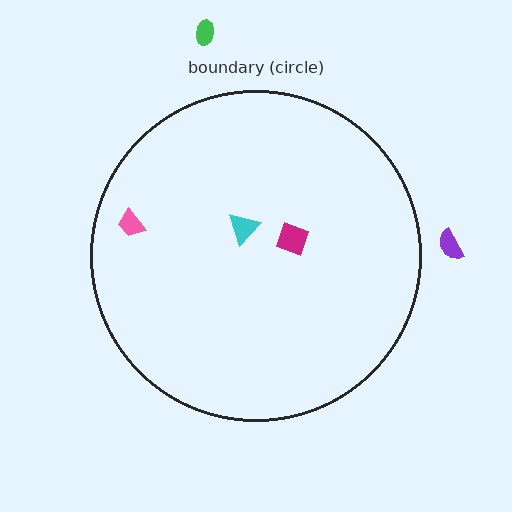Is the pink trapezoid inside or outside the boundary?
Inside.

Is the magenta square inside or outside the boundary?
Inside.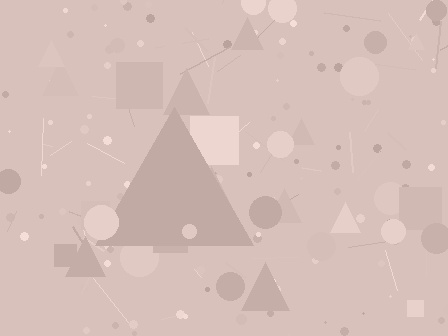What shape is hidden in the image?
A triangle is hidden in the image.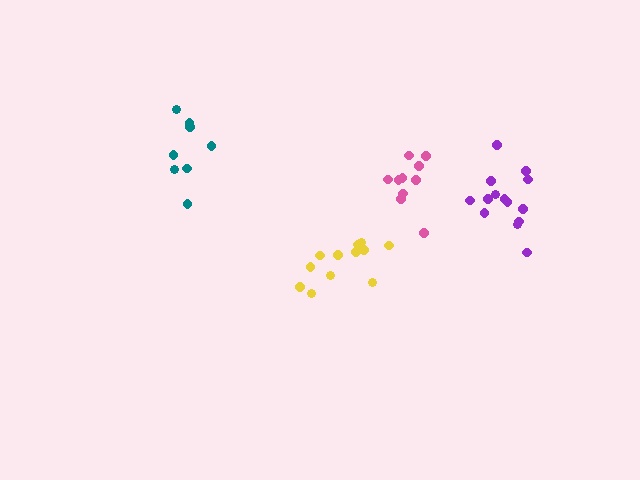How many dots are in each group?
Group 1: 10 dots, Group 2: 8 dots, Group 3: 12 dots, Group 4: 14 dots (44 total).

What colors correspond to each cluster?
The clusters are colored: pink, teal, yellow, purple.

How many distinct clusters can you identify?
There are 4 distinct clusters.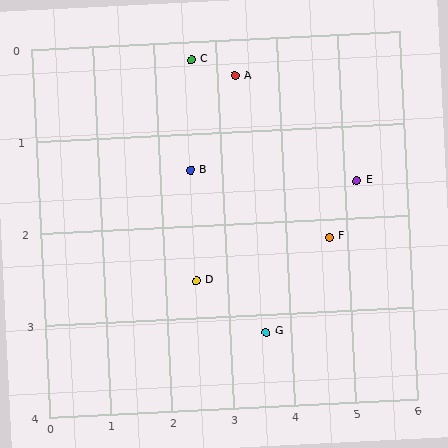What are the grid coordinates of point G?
Point G is at approximately (3.6, 3.2).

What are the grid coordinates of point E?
Point E is at approximately (5.2, 1.6).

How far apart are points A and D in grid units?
Points A and D are about 2.3 grid units apart.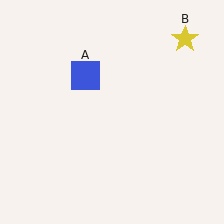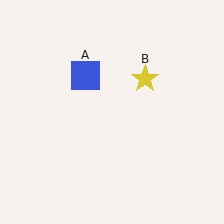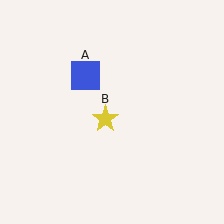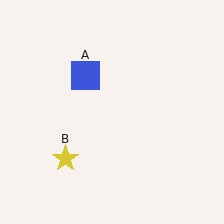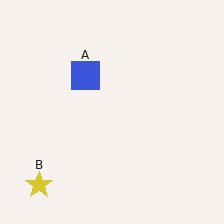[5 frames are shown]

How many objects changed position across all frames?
1 object changed position: yellow star (object B).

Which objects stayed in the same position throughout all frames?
Blue square (object A) remained stationary.